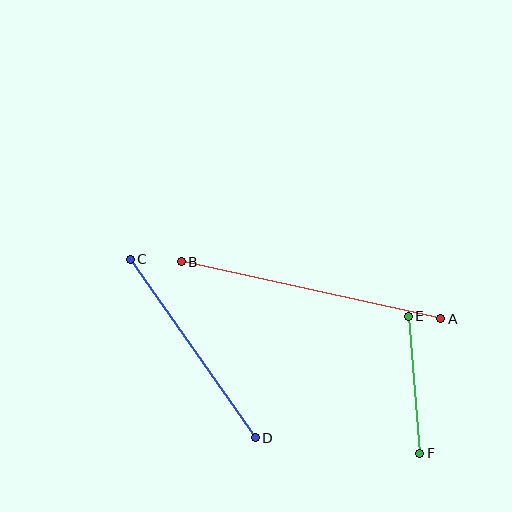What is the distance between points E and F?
The distance is approximately 138 pixels.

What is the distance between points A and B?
The distance is approximately 266 pixels.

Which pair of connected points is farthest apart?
Points A and B are farthest apart.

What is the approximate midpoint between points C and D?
The midpoint is at approximately (193, 348) pixels.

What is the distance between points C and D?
The distance is approximately 218 pixels.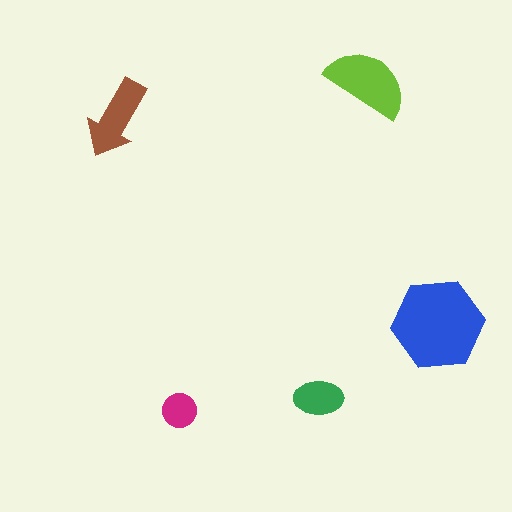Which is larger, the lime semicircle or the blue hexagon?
The blue hexagon.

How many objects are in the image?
There are 5 objects in the image.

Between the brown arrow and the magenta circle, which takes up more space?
The brown arrow.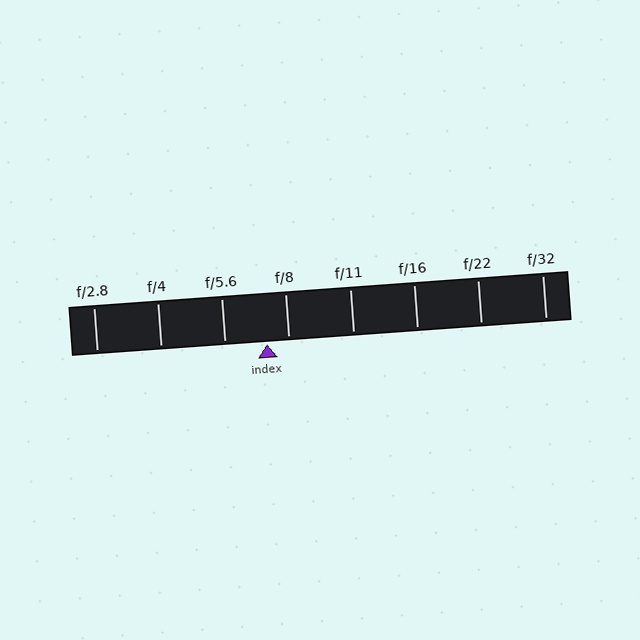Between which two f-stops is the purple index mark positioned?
The index mark is between f/5.6 and f/8.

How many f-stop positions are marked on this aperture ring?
There are 8 f-stop positions marked.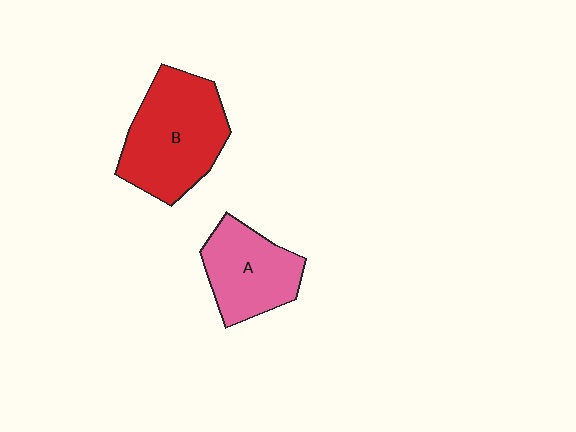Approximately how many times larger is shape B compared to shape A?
Approximately 1.4 times.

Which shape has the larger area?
Shape B (red).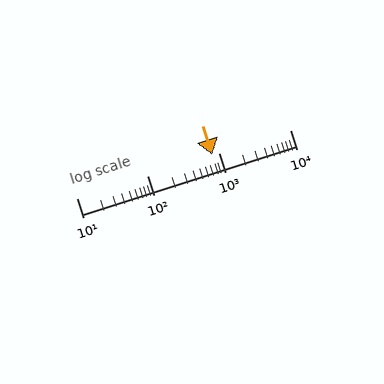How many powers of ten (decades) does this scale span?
The scale spans 3 decades, from 10 to 10000.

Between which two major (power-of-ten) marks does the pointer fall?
The pointer is between 100 and 1000.